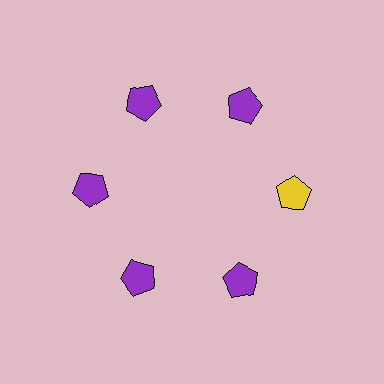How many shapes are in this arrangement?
There are 6 shapes arranged in a ring pattern.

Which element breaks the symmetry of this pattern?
The yellow pentagon at roughly the 3 o'clock position breaks the symmetry. All other shapes are purple pentagons.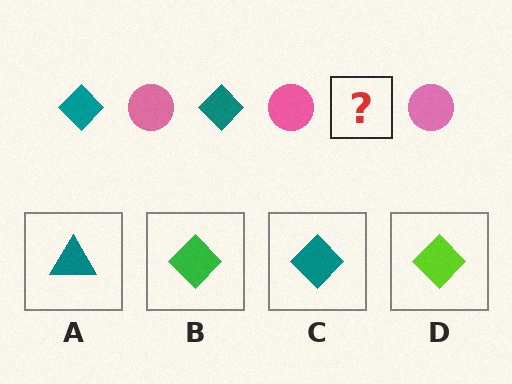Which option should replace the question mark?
Option C.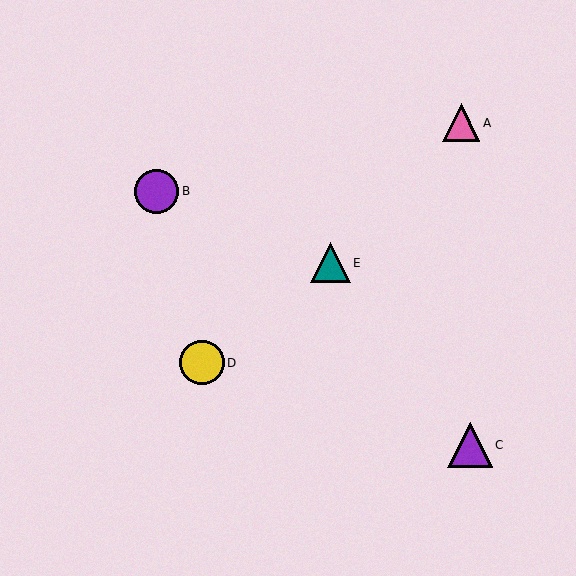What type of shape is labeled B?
Shape B is a purple circle.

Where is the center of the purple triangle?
The center of the purple triangle is at (470, 445).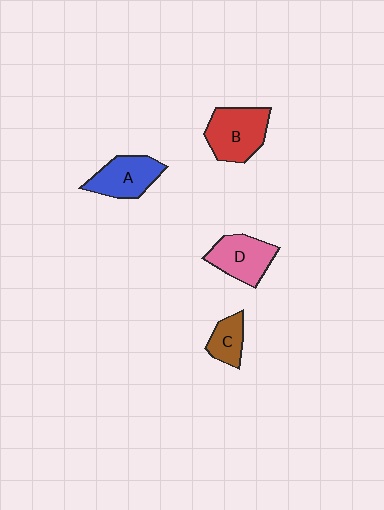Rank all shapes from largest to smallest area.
From largest to smallest: B (red), D (pink), A (blue), C (brown).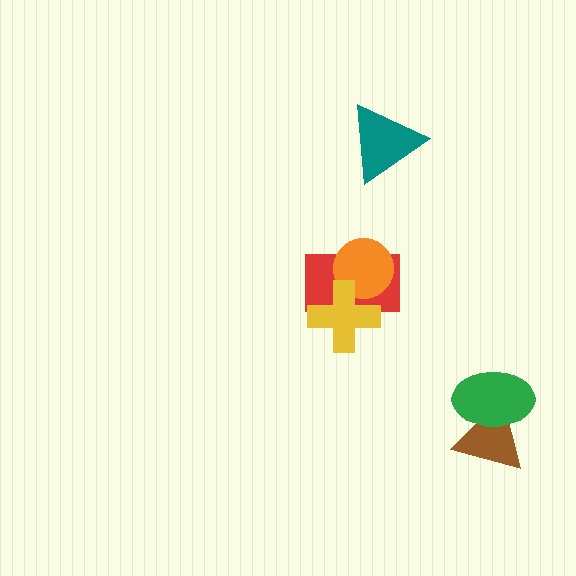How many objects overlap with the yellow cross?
2 objects overlap with the yellow cross.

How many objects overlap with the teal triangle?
0 objects overlap with the teal triangle.